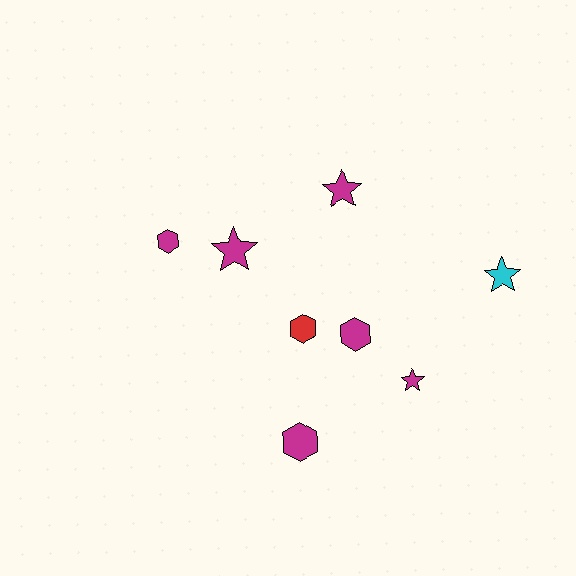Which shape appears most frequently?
Hexagon, with 4 objects.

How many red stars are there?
There are no red stars.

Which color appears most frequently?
Magenta, with 6 objects.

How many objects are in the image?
There are 8 objects.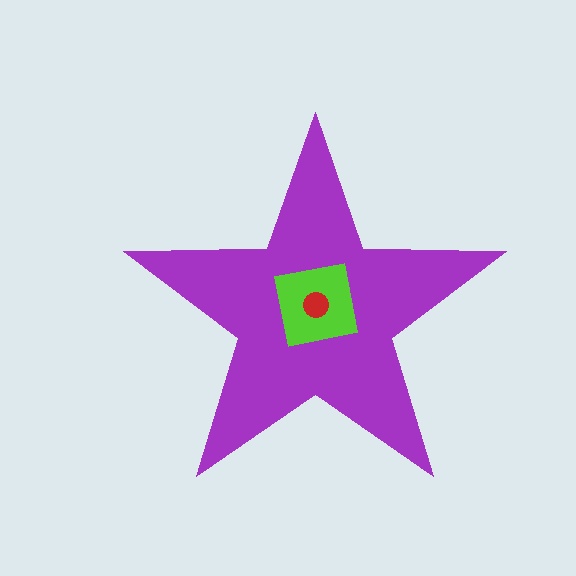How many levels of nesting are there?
3.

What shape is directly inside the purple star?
The lime square.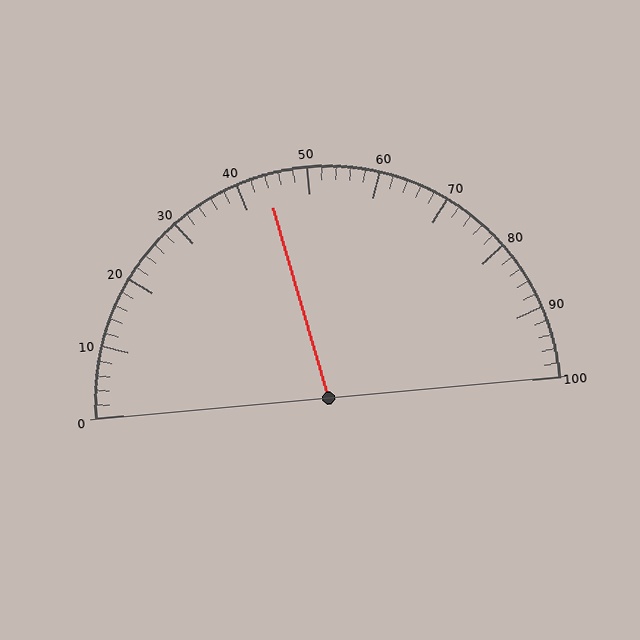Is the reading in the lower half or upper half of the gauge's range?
The reading is in the lower half of the range (0 to 100).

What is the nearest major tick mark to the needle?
The nearest major tick mark is 40.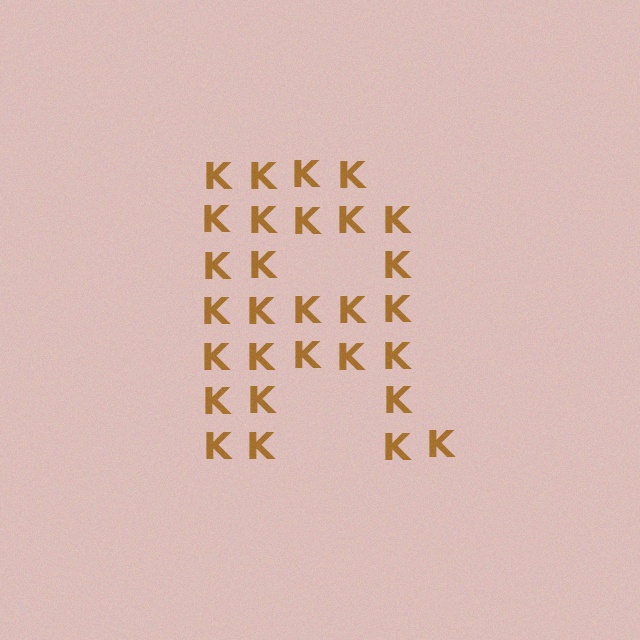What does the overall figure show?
The overall figure shows the letter R.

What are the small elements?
The small elements are letter K's.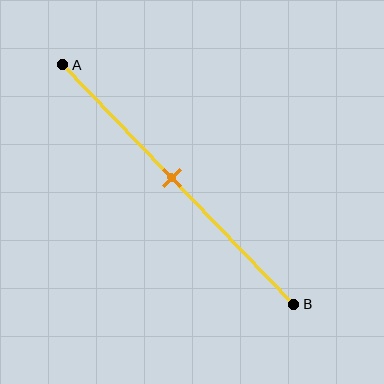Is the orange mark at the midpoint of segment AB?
Yes, the mark is approximately at the midpoint.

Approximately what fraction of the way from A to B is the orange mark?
The orange mark is approximately 45% of the way from A to B.